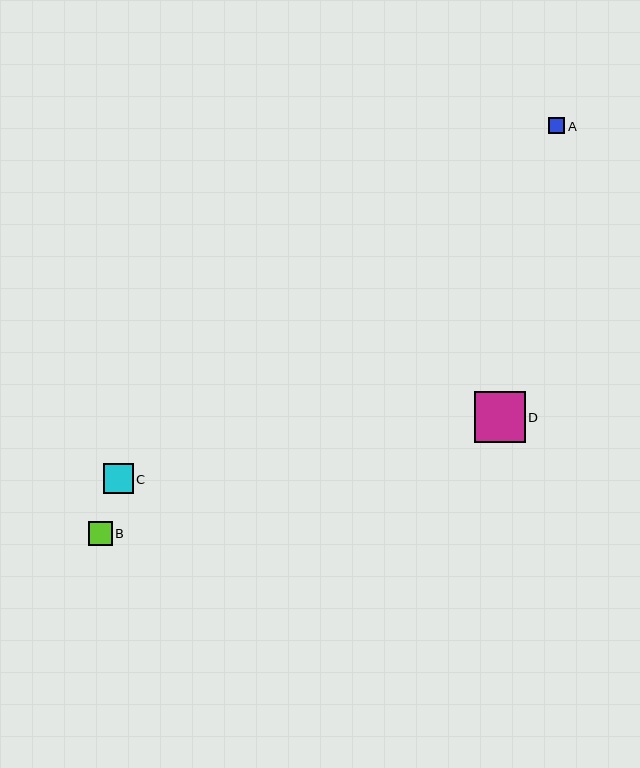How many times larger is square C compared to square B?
Square C is approximately 1.2 times the size of square B.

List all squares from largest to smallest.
From largest to smallest: D, C, B, A.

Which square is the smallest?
Square A is the smallest with a size of approximately 17 pixels.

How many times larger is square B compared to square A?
Square B is approximately 1.5 times the size of square A.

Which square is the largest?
Square D is the largest with a size of approximately 51 pixels.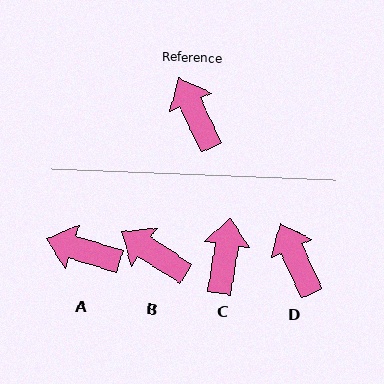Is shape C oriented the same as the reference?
No, it is off by about 33 degrees.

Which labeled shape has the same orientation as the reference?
D.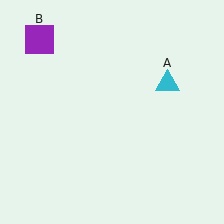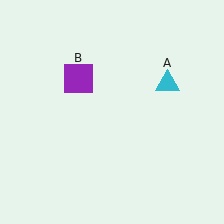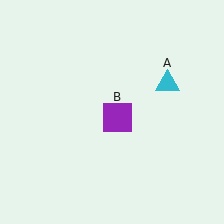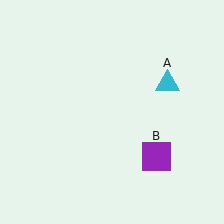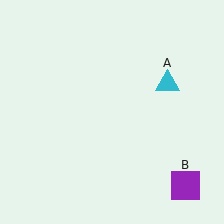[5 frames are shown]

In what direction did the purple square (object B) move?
The purple square (object B) moved down and to the right.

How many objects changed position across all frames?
1 object changed position: purple square (object B).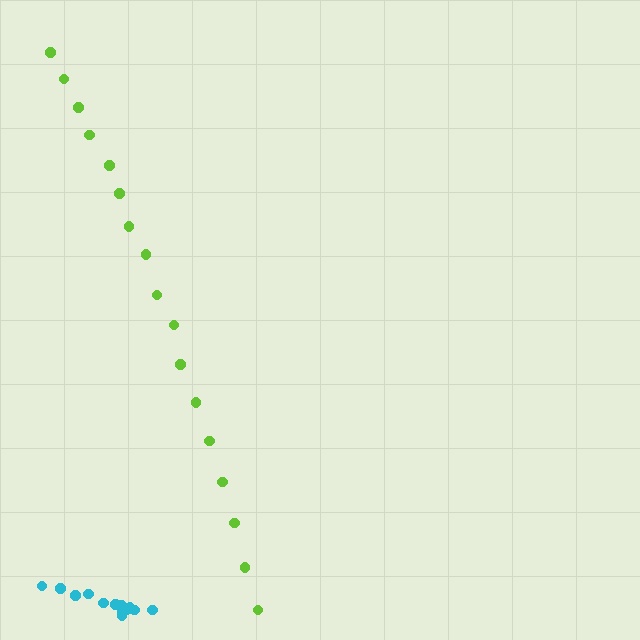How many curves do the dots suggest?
There are 2 distinct paths.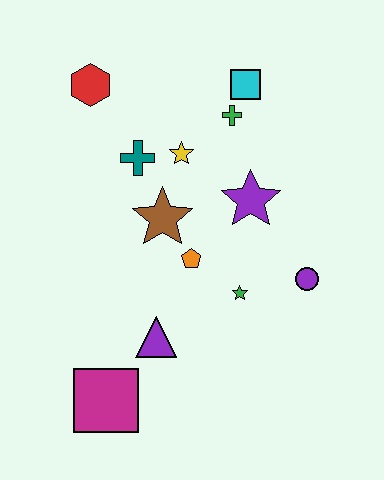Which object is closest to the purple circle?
The green star is closest to the purple circle.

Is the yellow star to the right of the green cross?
No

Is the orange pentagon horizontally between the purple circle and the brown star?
Yes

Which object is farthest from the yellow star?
The magenta square is farthest from the yellow star.